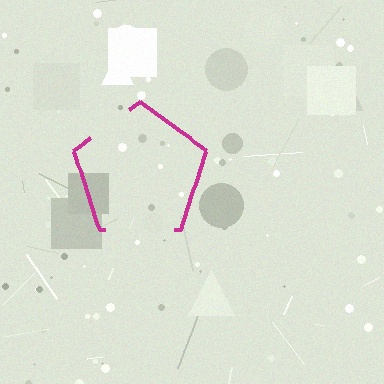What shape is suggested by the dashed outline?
The dashed outline suggests a pentagon.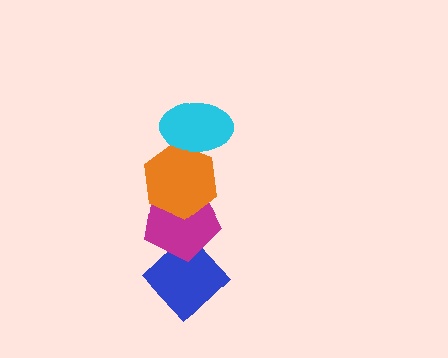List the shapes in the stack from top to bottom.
From top to bottom: the cyan ellipse, the orange hexagon, the magenta pentagon, the blue diamond.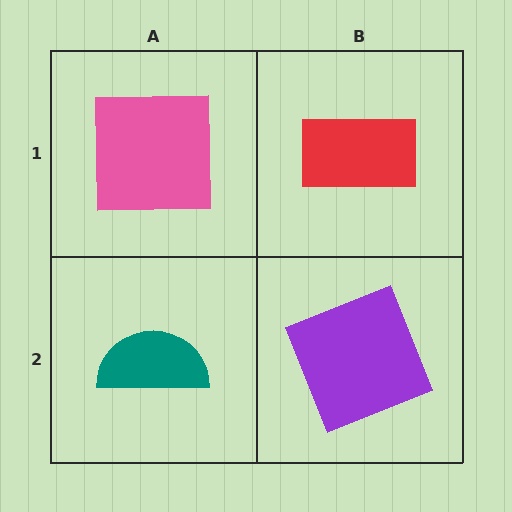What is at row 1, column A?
A pink square.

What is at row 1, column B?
A red rectangle.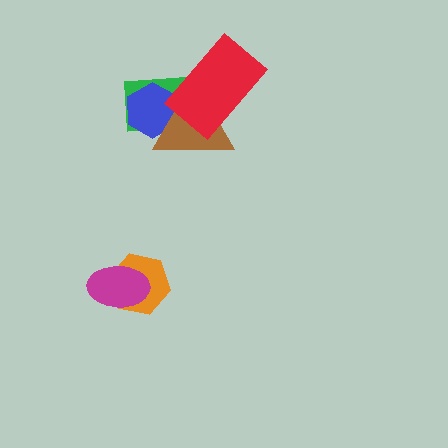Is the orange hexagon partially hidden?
Yes, it is partially covered by another shape.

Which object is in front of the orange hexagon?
The magenta ellipse is in front of the orange hexagon.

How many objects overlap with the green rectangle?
3 objects overlap with the green rectangle.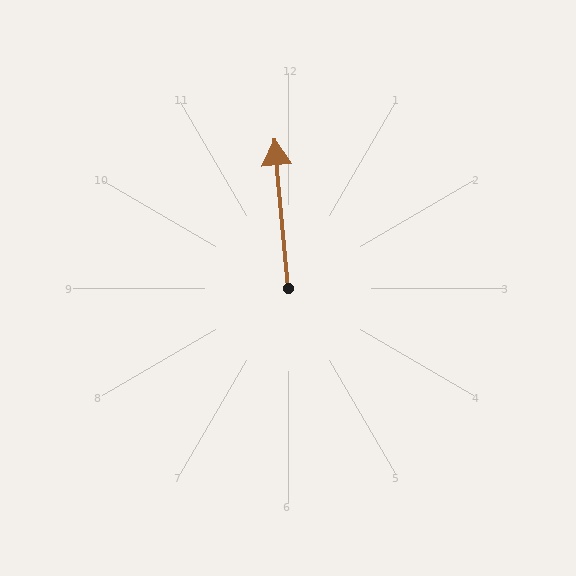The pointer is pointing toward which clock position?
Roughly 12 o'clock.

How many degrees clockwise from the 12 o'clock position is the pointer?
Approximately 355 degrees.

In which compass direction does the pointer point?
North.